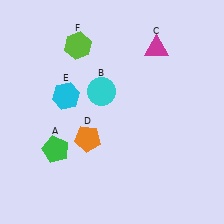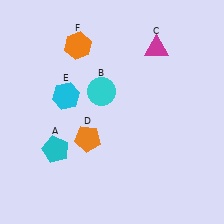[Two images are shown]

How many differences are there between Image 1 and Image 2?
There are 2 differences between the two images.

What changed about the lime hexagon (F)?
In Image 1, F is lime. In Image 2, it changed to orange.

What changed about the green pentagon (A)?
In Image 1, A is green. In Image 2, it changed to cyan.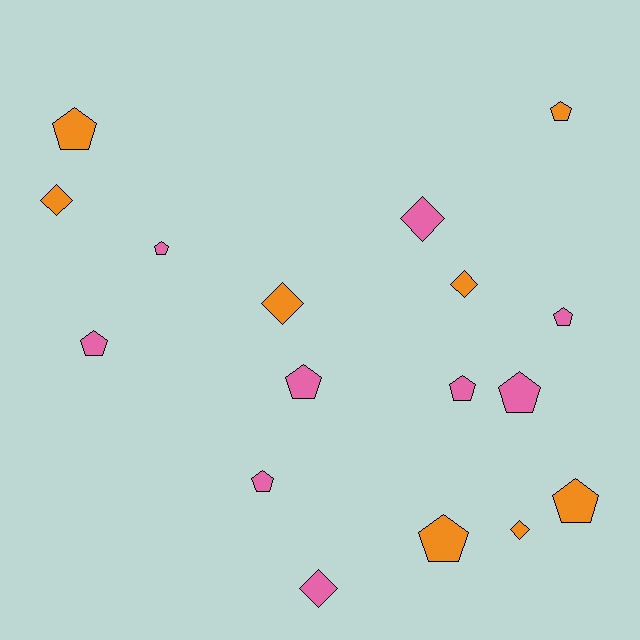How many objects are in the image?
There are 17 objects.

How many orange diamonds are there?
There are 4 orange diamonds.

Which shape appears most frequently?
Pentagon, with 11 objects.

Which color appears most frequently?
Pink, with 9 objects.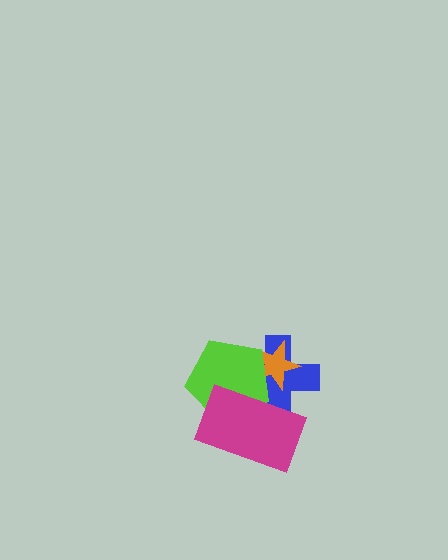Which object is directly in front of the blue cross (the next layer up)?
The orange star is directly in front of the blue cross.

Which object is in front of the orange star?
The lime pentagon is in front of the orange star.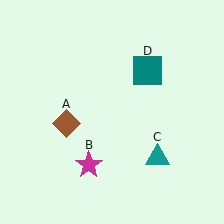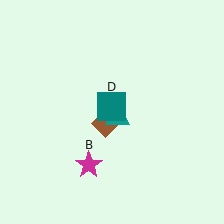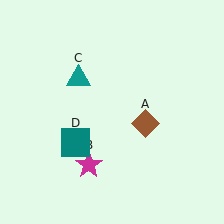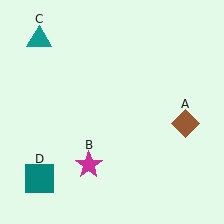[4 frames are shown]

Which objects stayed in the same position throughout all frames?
Magenta star (object B) remained stationary.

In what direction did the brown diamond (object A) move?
The brown diamond (object A) moved right.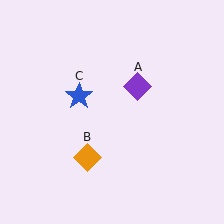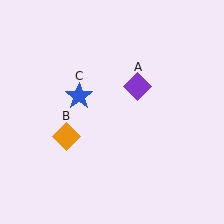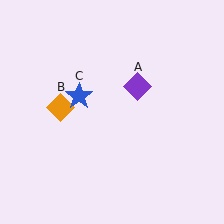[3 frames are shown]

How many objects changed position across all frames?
1 object changed position: orange diamond (object B).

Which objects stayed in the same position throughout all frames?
Purple diamond (object A) and blue star (object C) remained stationary.